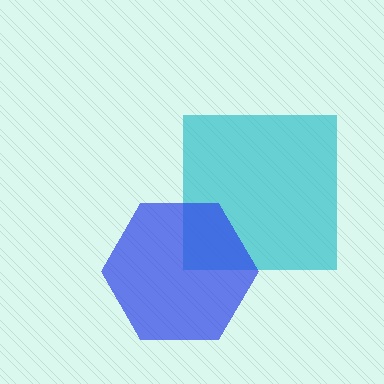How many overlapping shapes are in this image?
There are 2 overlapping shapes in the image.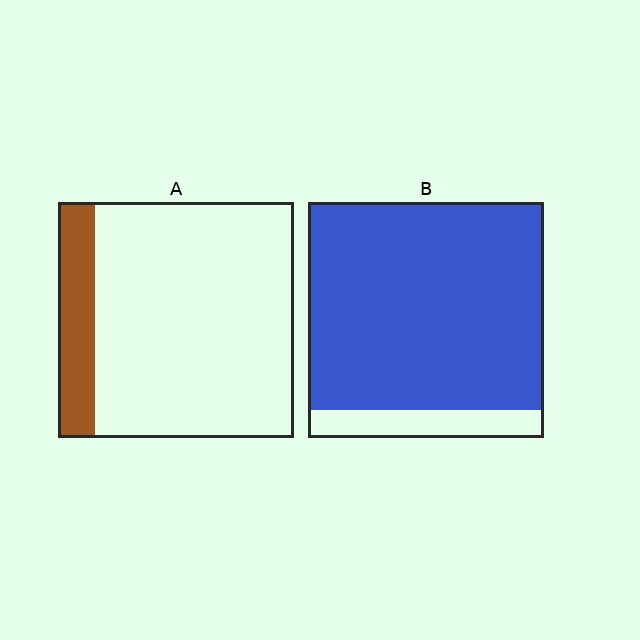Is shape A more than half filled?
No.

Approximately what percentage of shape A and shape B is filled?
A is approximately 15% and B is approximately 90%.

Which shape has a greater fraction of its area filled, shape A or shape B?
Shape B.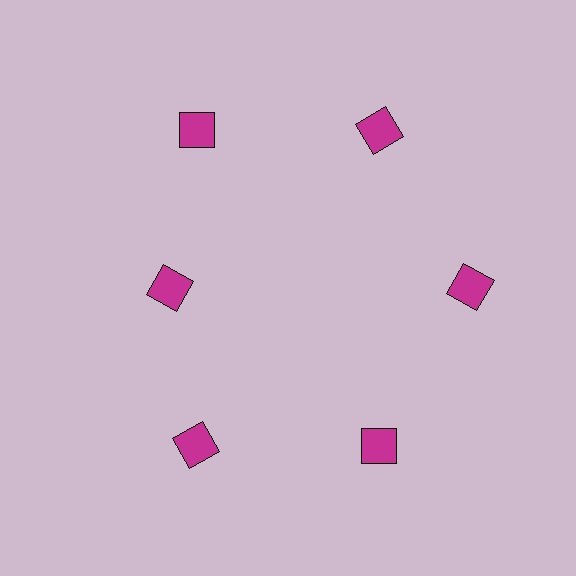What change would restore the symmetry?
The symmetry would be restored by moving it outward, back onto the ring so that all 6 diamonds sit at equal angles and equal distance from the center.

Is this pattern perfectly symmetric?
No. The 6 magenta diamonds are arranged in a ring, but one element near the 9 o'clock position is pulled inward toward the center, breaking the 6-fold rotational symmetry.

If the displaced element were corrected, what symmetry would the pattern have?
It would have 6-fold rotational symmetry — the pattern would map onto itself every 60 degrees.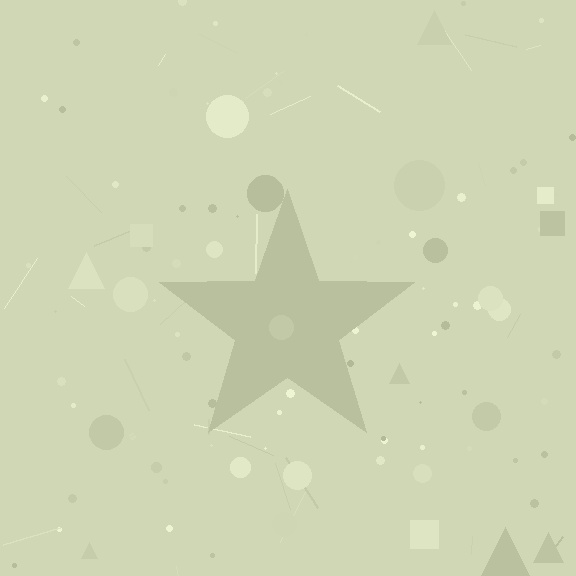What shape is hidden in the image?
A star is hidden in the image.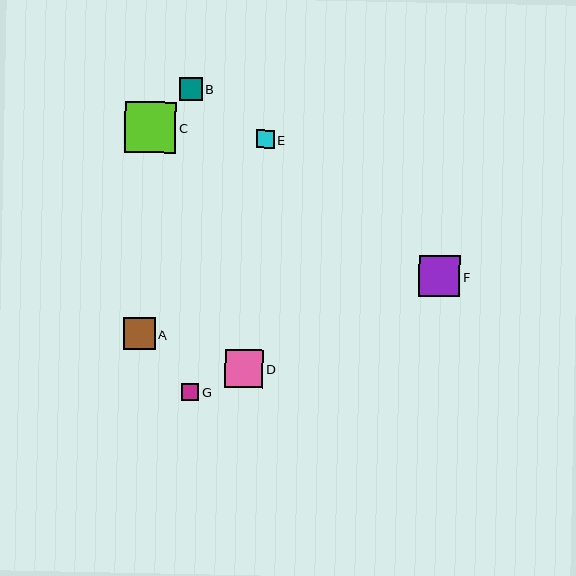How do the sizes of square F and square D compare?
Square F and square D are approximately the same size.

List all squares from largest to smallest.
From largest to smallest: C, F, D, A, B, E, G.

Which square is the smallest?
Square G is the smallest with a size of approximately 17 pixels.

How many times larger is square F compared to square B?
Square F is approximately 1.8 times the size of square B.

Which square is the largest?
Square C is the largest with a size of approximately 51 pixels.